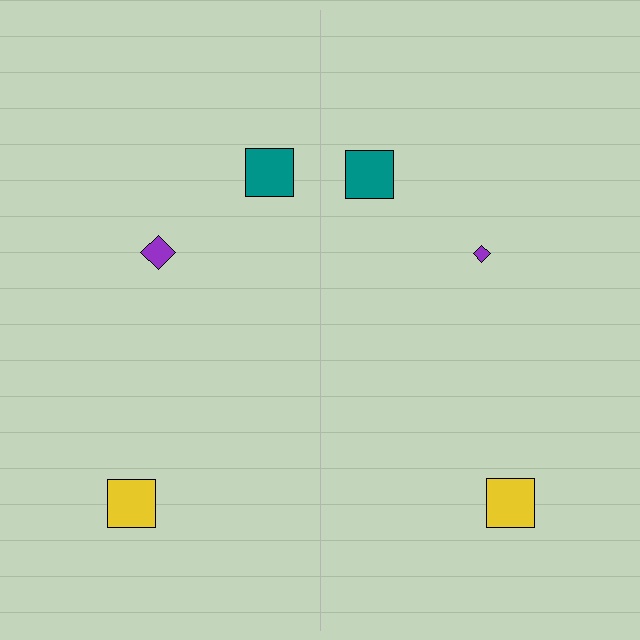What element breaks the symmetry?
The purple diamond on the right side has a different size than its mirror counterpart.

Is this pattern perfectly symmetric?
No, the pattern is not perfectly symmetric. The purple diamond on the right side has a different size than its mirror counterpart.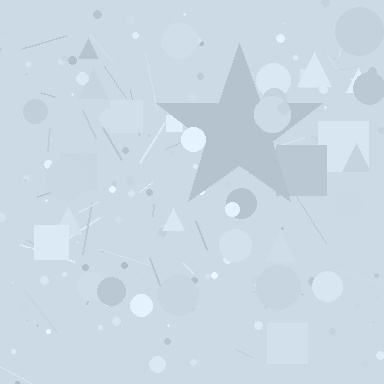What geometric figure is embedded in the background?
A star is embedded in the background.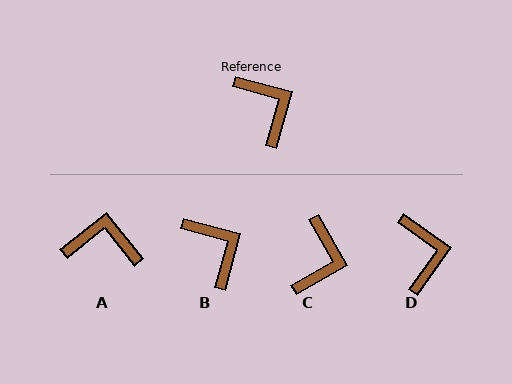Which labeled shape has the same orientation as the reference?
B.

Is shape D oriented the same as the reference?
No, it is off by about 20 degrees.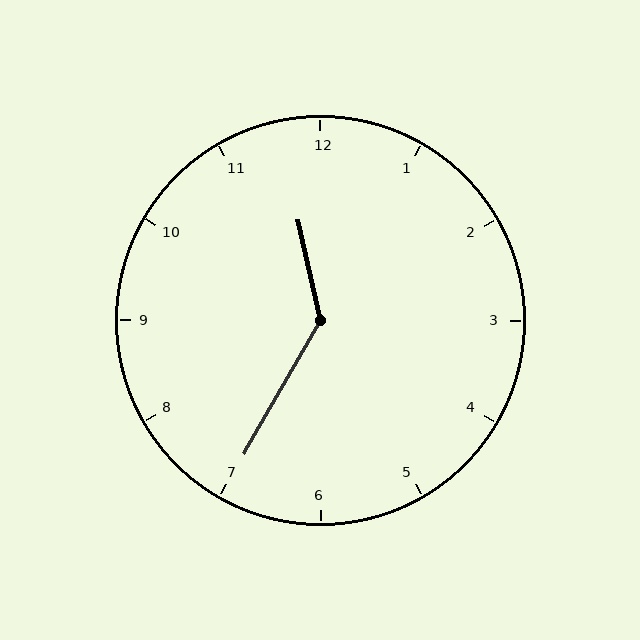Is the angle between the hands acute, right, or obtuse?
It is obtuse.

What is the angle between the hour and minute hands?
Approximately 138 degrees.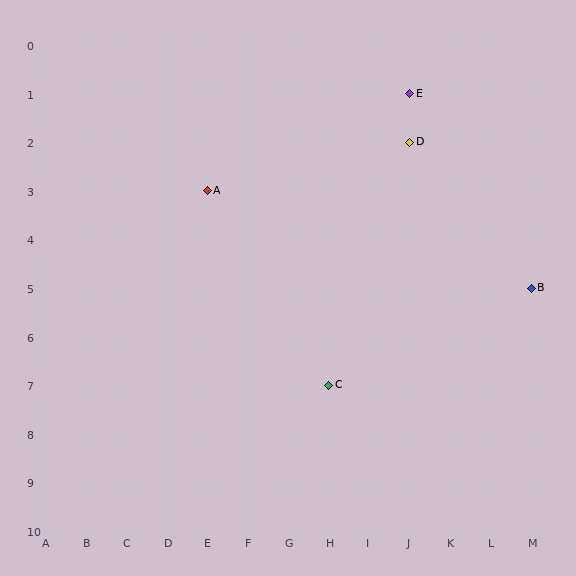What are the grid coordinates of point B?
Point B is at grid coordinates (M, 5).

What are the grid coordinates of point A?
Point A is at grid coordinates (E, 3).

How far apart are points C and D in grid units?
Points C and D are 2 columns and 5 rows apart (about 5.4 grid units diagonally).